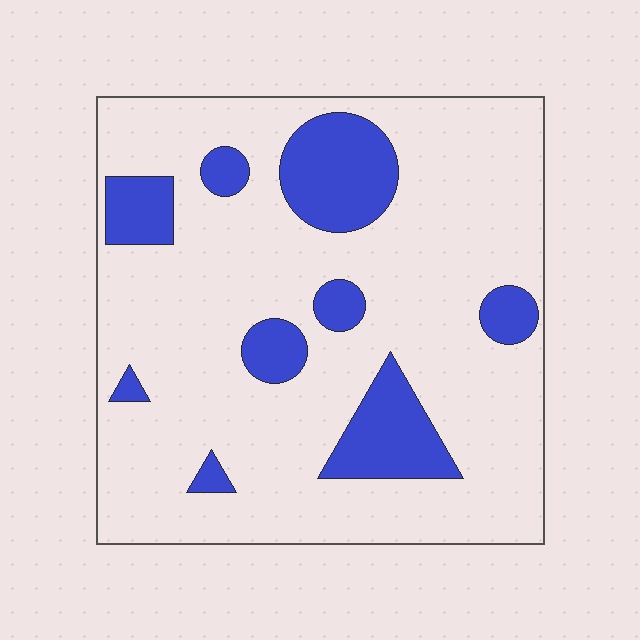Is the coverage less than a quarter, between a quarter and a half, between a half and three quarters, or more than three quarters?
Less than a quarter.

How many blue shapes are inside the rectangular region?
9.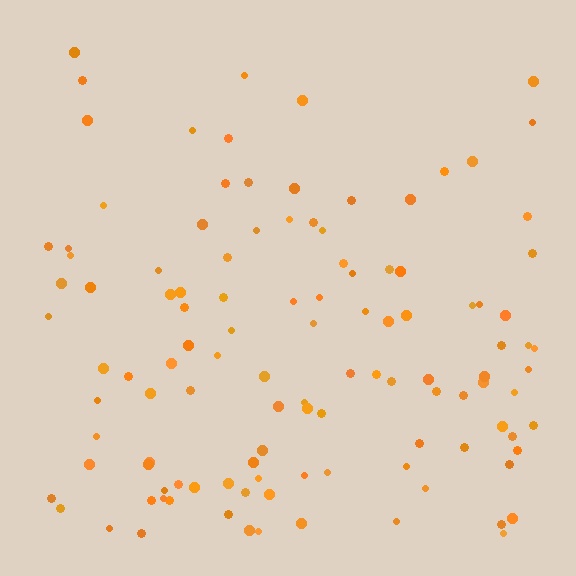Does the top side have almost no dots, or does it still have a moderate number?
Still a moderate number, just noticeably fewer than the bottom.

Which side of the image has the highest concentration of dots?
The bottom.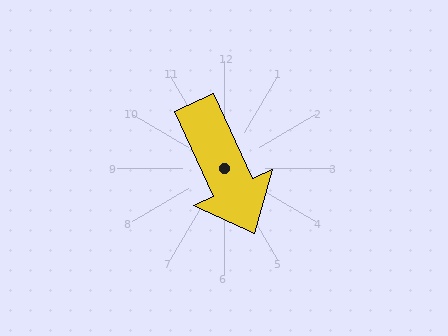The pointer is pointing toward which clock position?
Roughly 5 o'clock.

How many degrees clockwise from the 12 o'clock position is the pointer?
Approximately 155 degrees.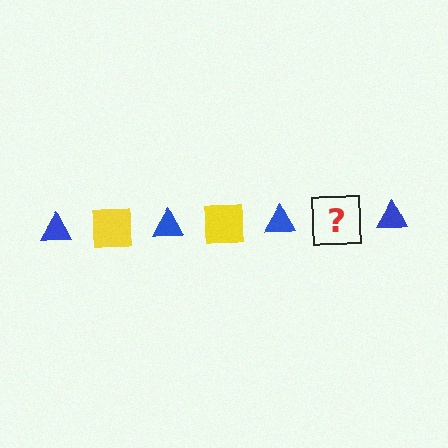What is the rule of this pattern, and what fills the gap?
The rule is that the pattern alternates between blue triangle and yellow square. The gap should be filled with a yellow square.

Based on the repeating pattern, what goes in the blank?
The blank should be a yellow square.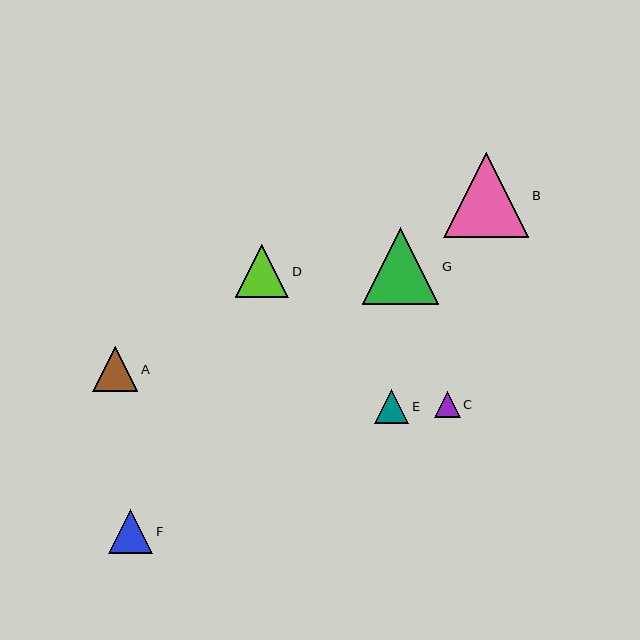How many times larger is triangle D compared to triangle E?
Triangle D is approximately 1.6 times the size of triangle E.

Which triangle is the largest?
Triangle B is the largest with a size of approximately 85 pixels.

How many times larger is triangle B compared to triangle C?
Triangle B is approximately 3.3 times the size of triangle C.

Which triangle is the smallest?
Triangle C is the smallest with a size of approximately 26 pixels.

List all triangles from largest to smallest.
From largest to smallest: B, G, D, A, F, E, C.